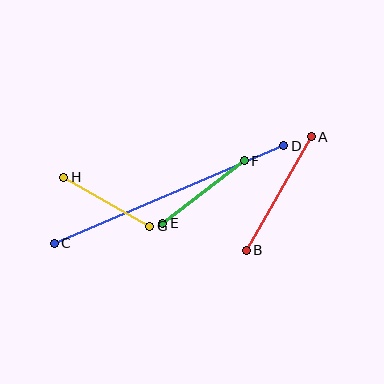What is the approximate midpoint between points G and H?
The midpoint is at approximately (107, 202) pixels.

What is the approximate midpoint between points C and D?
The midpoint is at approximately (169, 195) pixels.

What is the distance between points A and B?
The distance is approximately 131 pixels.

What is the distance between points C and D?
The distance is approximately 249 pixels.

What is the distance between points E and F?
The distance is approximately 103 pixels.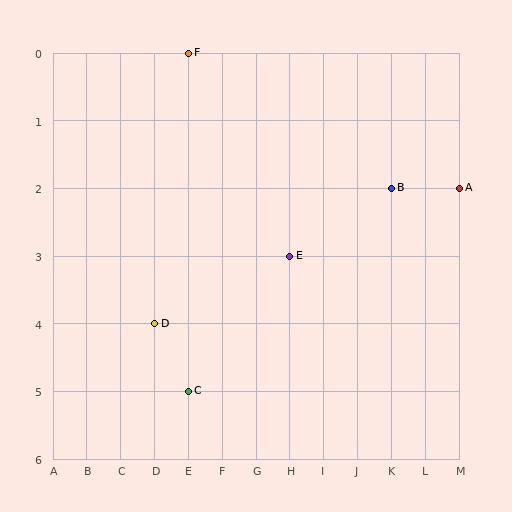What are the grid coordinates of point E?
Point E is at grid coordinates (H, 3).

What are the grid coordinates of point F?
Point F is at grid coordinates (E, 0).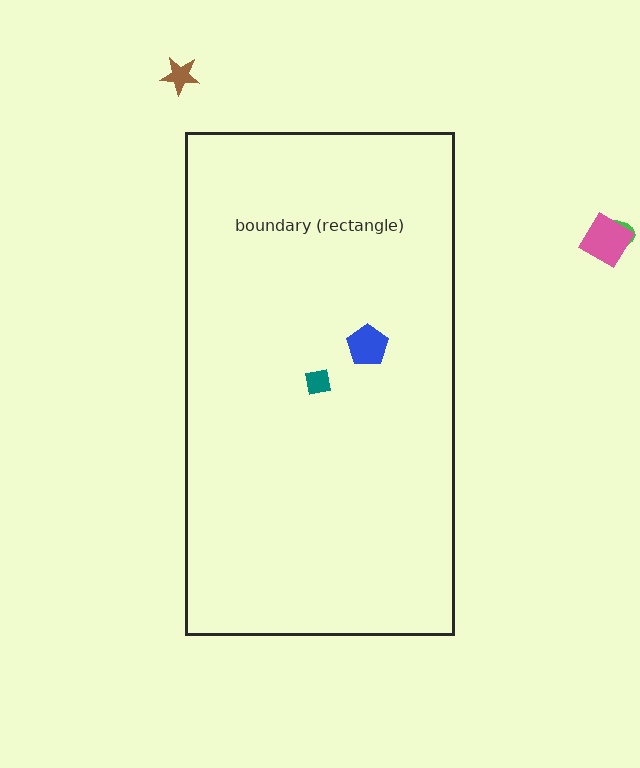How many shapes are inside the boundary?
2 inside, 3 outside.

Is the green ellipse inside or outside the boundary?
Outside.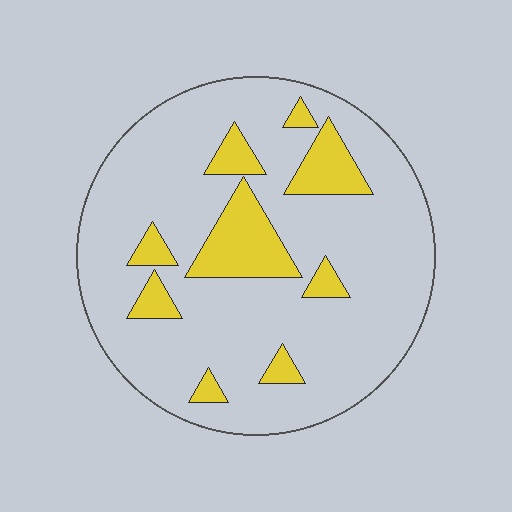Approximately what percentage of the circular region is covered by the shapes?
Approximately 15%.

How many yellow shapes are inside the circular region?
9.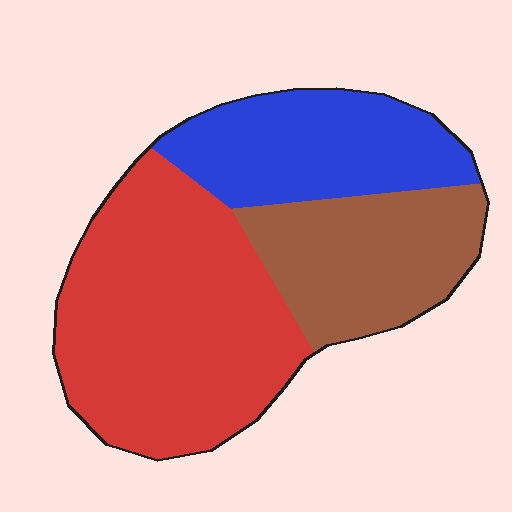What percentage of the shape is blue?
Blue covers 26% of the shape.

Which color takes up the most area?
Red, at roughly 50%.